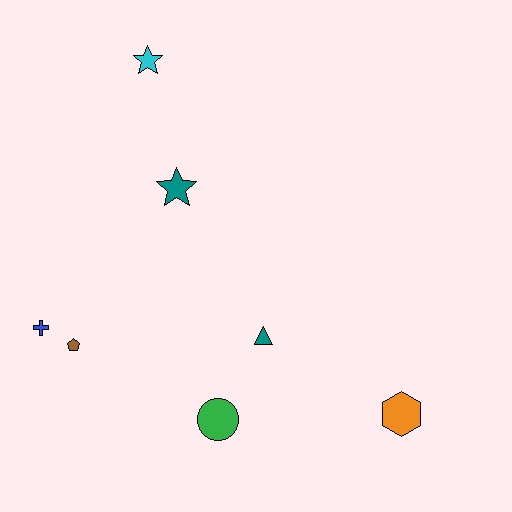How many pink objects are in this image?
There are no pink objects.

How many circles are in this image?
There is 1 circle.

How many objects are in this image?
There are 7 objects.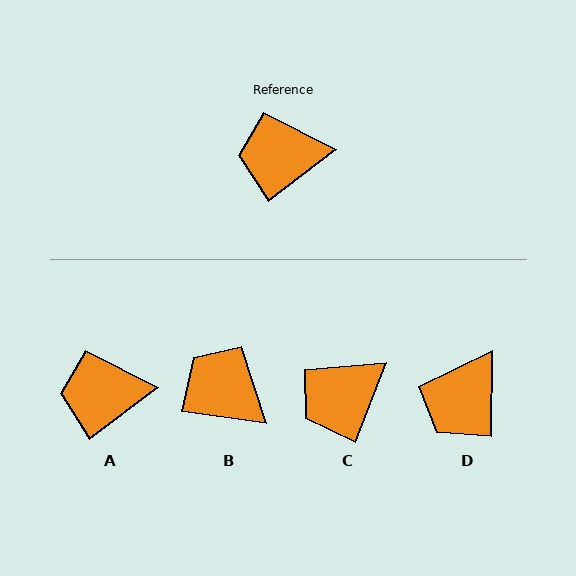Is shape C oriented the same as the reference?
No, it is off by about 32 degrees.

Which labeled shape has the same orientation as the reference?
A.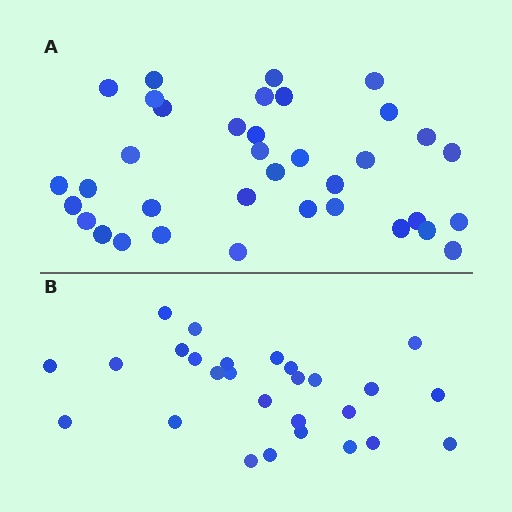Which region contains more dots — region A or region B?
Region A (the top region) has more dots.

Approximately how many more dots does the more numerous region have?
Region A has roughly 8 or so more dots than region B.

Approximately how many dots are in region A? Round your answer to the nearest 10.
About 40 dots. (The exact count is 36, which rounds to 40.)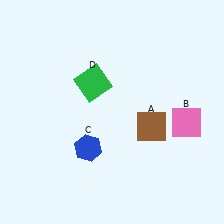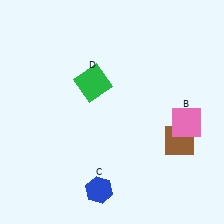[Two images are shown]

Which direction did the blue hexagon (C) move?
The blue hexagon (C) moved down.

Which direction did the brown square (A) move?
The brown square (A) moved right.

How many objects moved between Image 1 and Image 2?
2 objects moved between the two images.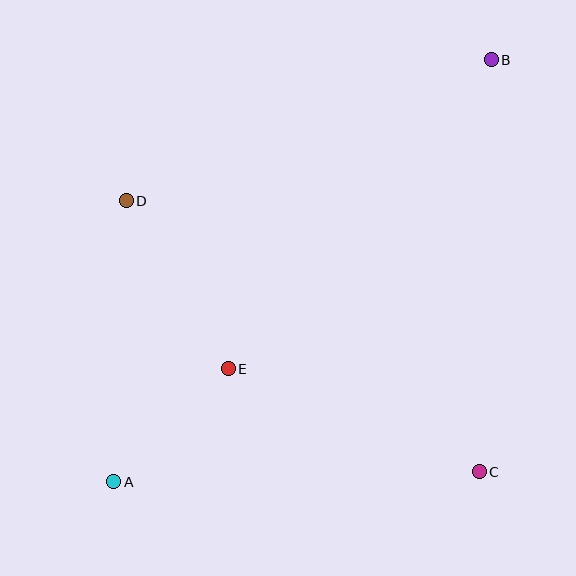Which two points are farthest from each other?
Points A and B are farthest from each other.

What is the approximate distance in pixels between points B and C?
The distance between B and C is approximately 412 pixels.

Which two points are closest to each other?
Points A and E are closest to each other.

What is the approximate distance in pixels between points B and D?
The distance between B and D is approximately 391 pixels.